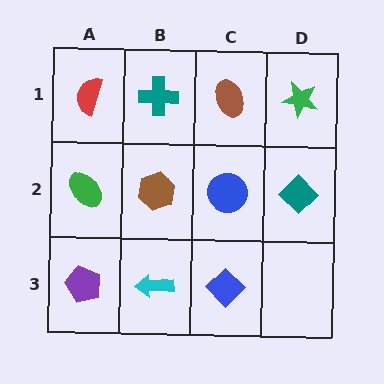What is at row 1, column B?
A teal cross.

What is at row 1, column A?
A red semicircle.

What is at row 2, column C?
A blue circle.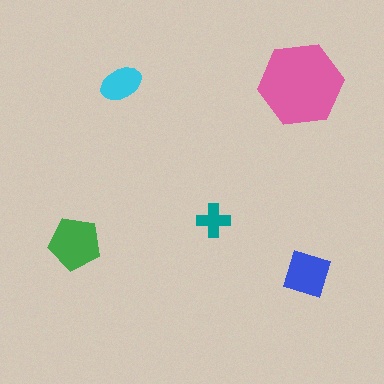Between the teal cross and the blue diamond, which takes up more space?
The blue diamond.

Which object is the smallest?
The teal cross.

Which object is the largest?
The pink hexagon.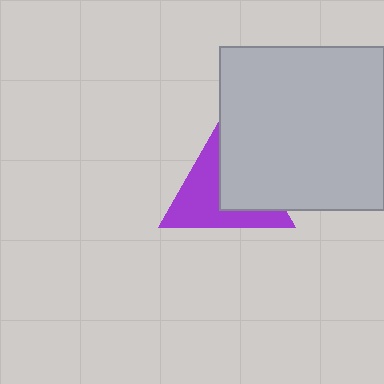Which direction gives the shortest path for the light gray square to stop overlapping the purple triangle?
Moving right gives the shortest separation.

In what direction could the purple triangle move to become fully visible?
The purple triangle could move left. That would shift it out from behind the light gray square entirely.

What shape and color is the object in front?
The object in front is a light gray square.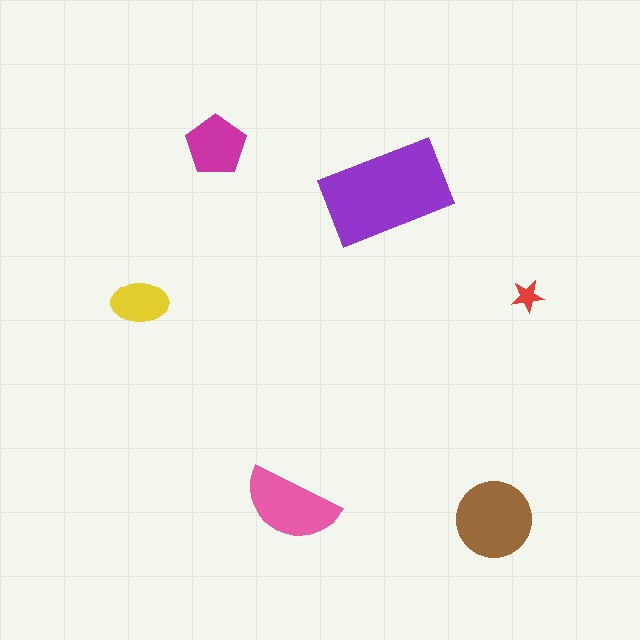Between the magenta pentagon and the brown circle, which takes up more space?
The brown circle.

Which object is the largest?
The purple rectangle.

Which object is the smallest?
The red star.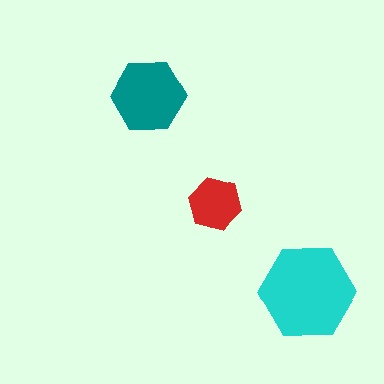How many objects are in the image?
There are 3 objects in the image.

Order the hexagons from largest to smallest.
the cyan one, the teal one, the red one.